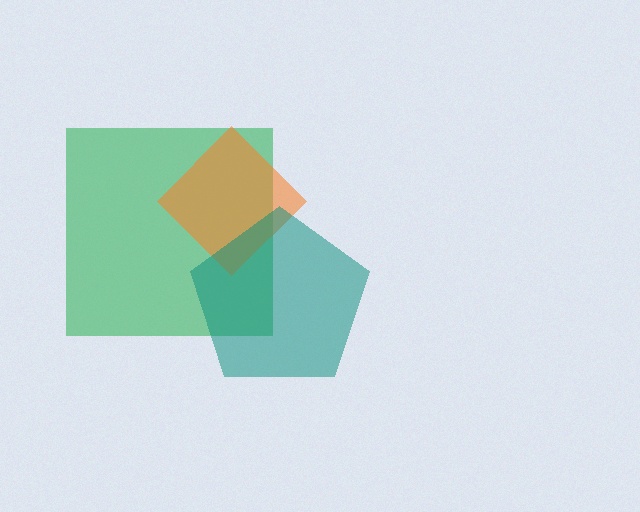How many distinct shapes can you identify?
There are 3 distinct shapes: a green square, an orange diamond, a teal pentagon.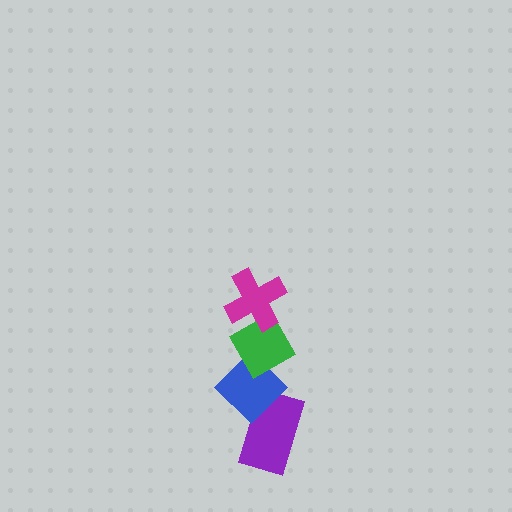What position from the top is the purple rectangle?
The purple rectangle is 4th from the top.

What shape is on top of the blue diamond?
The green diamond is on top of the blue diamond.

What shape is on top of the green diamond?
The magenta cross is on top of the green diamond.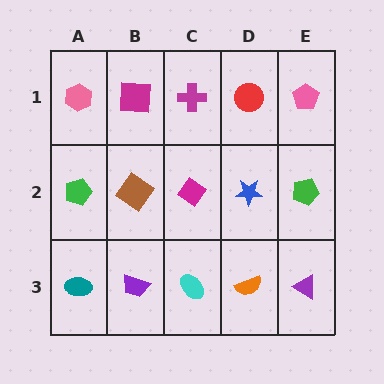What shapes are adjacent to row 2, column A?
A pink hexagon (row 1, column A), a teal ellipse (row 3, column A), a brown diamond (row 2, column B).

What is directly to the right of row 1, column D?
A pink pentagon.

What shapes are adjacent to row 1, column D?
A blue star (row 2, column D), a magenta cross (row 1, column C), a pink pentagon (row 1, column E).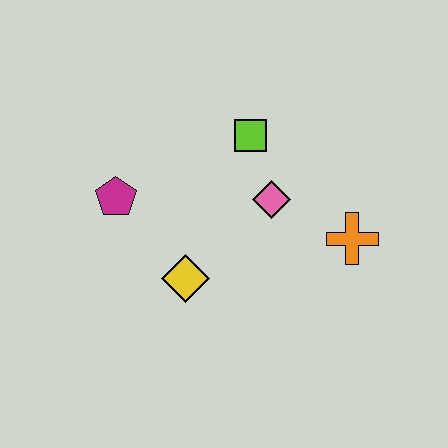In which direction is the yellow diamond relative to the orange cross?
The yellow diamond is to the left of the orange cross.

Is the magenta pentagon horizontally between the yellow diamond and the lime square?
No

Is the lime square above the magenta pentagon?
Yes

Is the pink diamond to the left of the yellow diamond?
No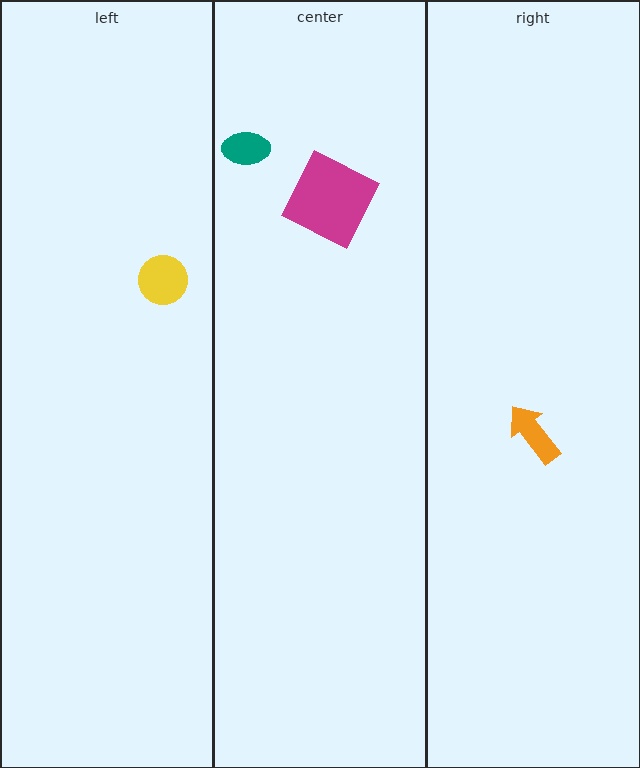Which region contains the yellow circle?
The left region.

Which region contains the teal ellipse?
The center region.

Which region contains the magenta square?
The center region.